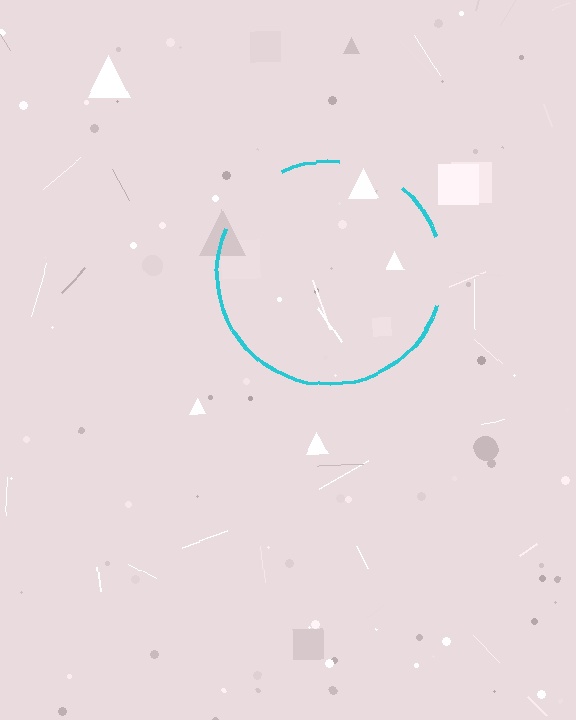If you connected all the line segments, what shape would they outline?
They would outline a circle.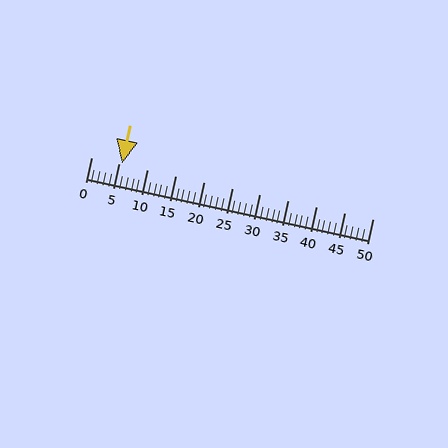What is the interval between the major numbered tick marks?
The major tick marks are spaced 5 units apart.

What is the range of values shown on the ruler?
The ruler shows values from 0 to 50.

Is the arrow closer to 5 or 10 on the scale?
The arrow is closer to 5.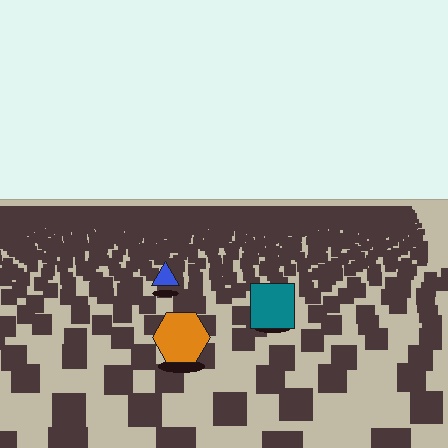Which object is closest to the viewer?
The orange hexagon is closest. The texture marks near it are larger and more spread out.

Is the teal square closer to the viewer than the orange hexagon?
No. The orange hexagon is closer — you can tell from the texture gradient: the ground texture is coarser near it.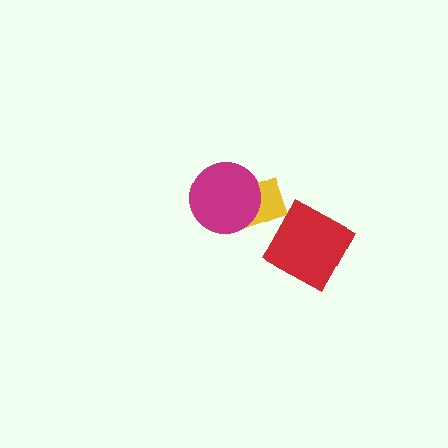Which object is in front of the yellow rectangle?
The magenta circle is in front of the yellow rectangle.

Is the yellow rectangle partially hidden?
Yes, it is partially covered by another shape.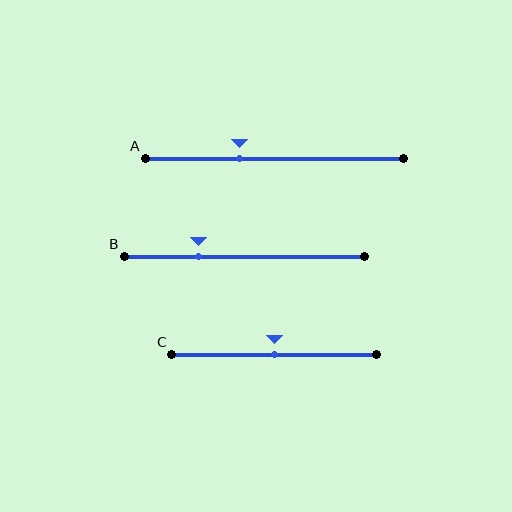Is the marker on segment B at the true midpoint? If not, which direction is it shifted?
No, the marker on segment B is shifted to the left by about 19% of the segment length.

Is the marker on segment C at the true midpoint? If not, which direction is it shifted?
Yes, the marker on segment C is at the true midpoint.